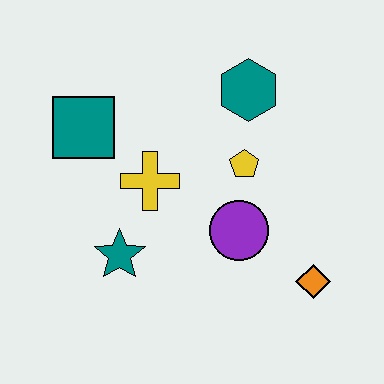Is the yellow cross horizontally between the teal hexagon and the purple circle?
No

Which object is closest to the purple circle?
The yellow pentagon is closest to the purple circle.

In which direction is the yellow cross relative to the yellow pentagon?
The yellow cross is to the left of the yellow pentagon.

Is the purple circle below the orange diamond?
No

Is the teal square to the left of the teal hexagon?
Yes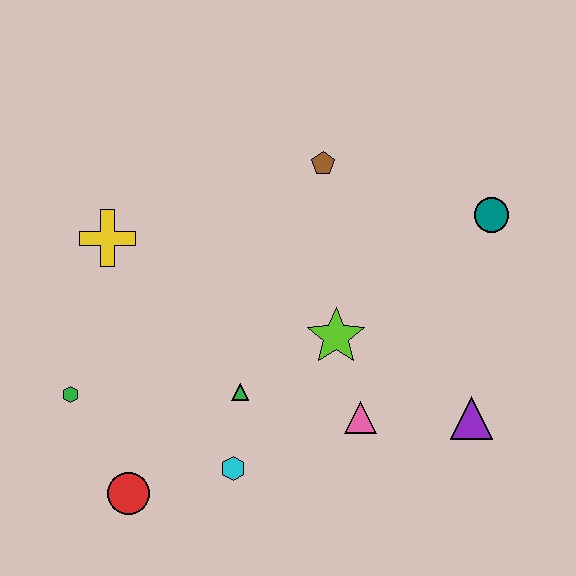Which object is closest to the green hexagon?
The red circle is closest to the green hexagon.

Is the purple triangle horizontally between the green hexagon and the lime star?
No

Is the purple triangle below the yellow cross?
Yes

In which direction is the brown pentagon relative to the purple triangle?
The brown pentagon is above the purple triangle.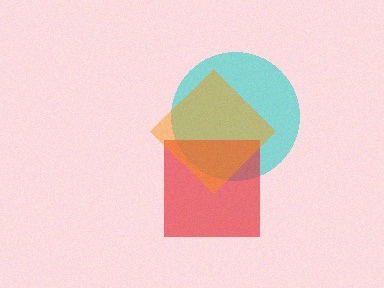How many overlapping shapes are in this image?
There are 3 overlapping shapes in the image.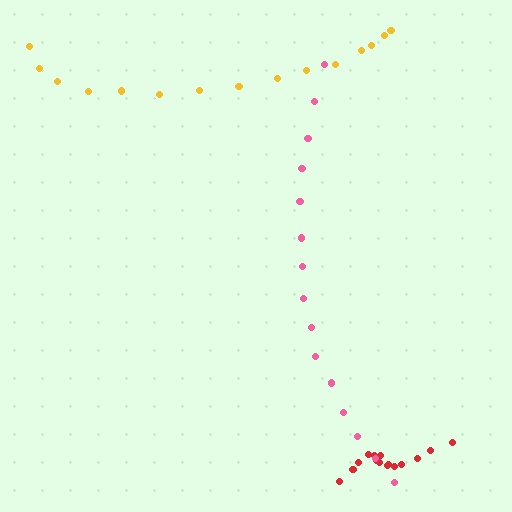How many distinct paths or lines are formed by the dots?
There are 3 distinct paths.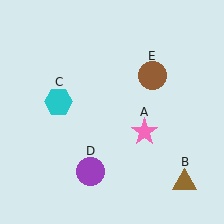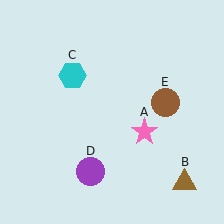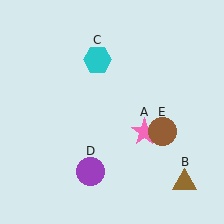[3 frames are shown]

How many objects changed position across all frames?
2 objects changed position: cyan hexagon (object C), brown circle (object E).